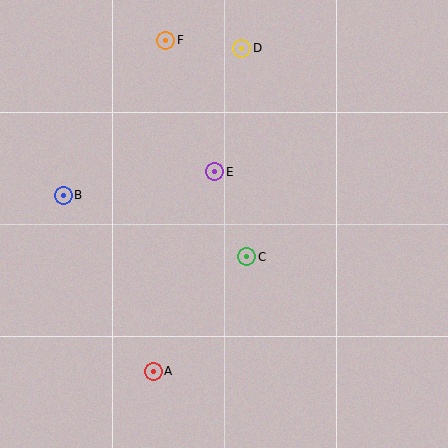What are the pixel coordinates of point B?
Point B is at (63, 195).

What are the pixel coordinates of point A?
Point A is at (153, 371).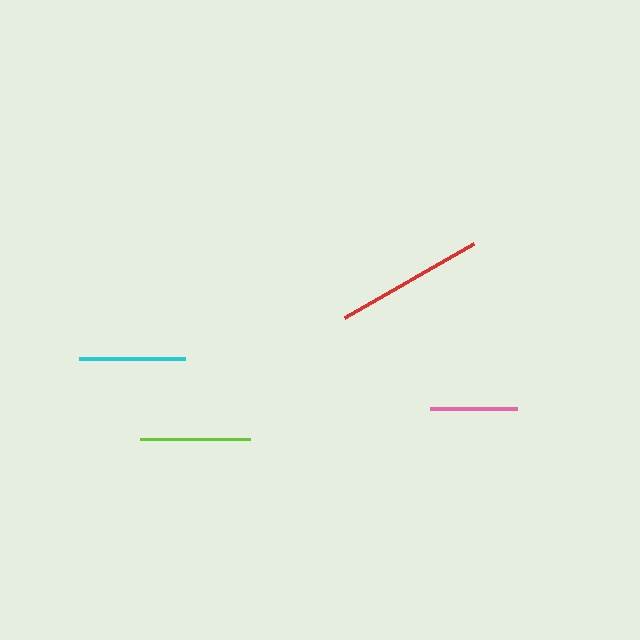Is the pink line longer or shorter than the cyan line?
The cyan line is longer than the pink line.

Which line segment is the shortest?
The pink line is the shortest at approximately 87 pixels.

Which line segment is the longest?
The red line is the longest at approximately 148 pixels.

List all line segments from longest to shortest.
From longest to shortest: red, lime, cyan, pink.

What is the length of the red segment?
The red segment is approximately 148 pixels long.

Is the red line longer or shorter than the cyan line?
The red line is longer than the cyan line.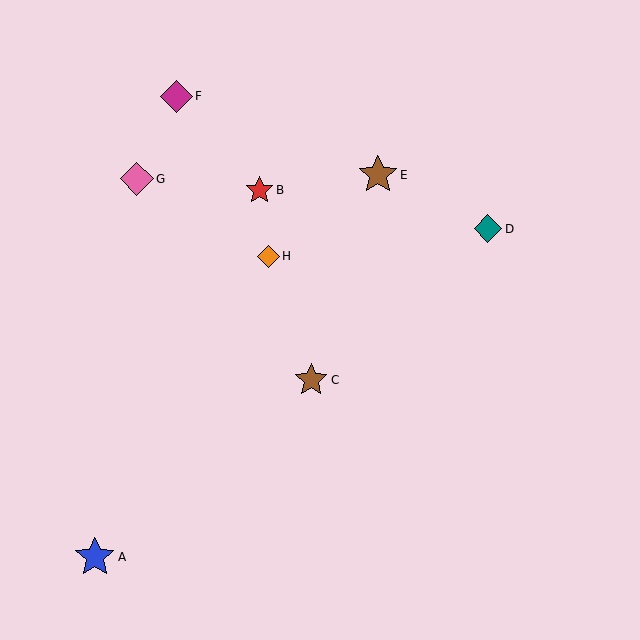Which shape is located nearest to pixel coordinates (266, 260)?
The orange diamond (labeled H) at (268, 256) is nearest to that location.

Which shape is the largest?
The blue star (labeled A) is the largest.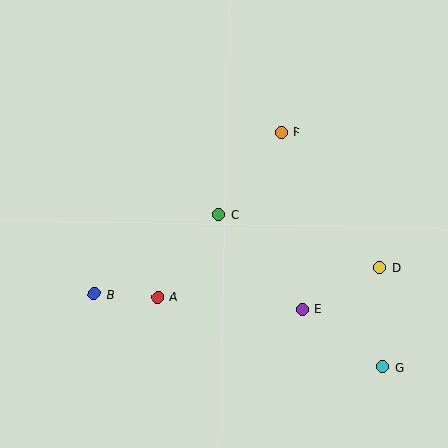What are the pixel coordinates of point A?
Point A is at (158, 297).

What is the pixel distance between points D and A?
The distance between D and A is 224 pixels.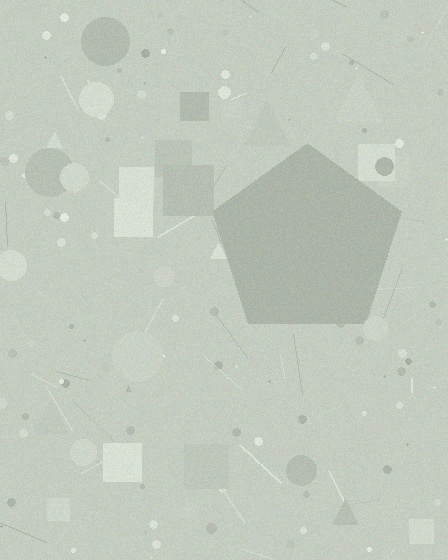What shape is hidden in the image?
A pentagon is hidden in the image.